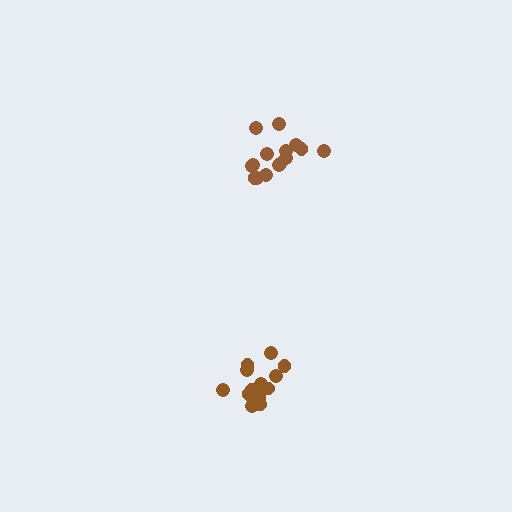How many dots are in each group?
Group 1: 13 dots, Group 2: 15 dots (28 total).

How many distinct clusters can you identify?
There are 2 distinct clusters.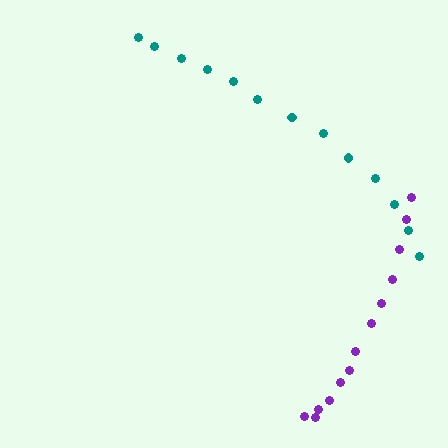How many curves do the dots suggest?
There are 2 distinct paths.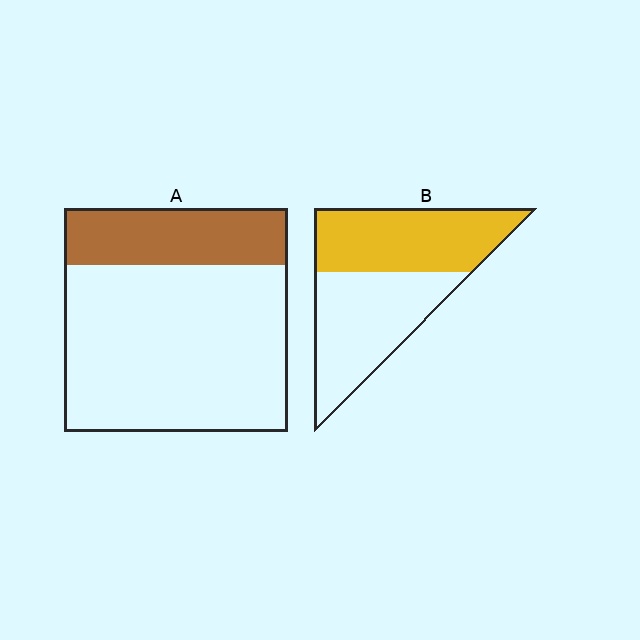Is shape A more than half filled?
No.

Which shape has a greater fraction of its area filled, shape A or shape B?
Shape B.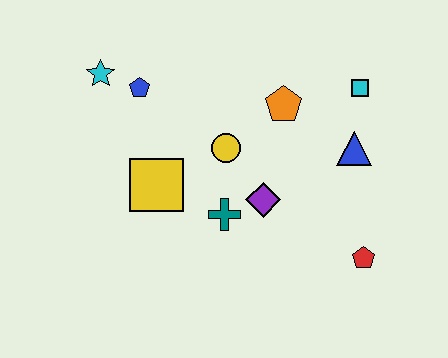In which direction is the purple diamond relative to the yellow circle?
The purple diamond is below the yellow circle.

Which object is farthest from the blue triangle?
The cyan star is farthest from the blue triangle.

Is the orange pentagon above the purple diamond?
Yes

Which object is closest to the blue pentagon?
The cyan star is closest to the blue pentagon.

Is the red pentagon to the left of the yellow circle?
No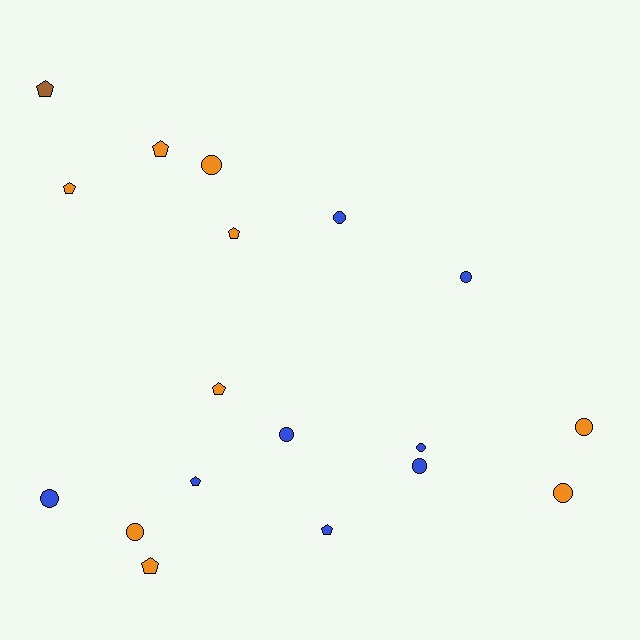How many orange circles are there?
There are 4 orange circles.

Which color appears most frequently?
Orange, with 9 objects.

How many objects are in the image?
There are 18 objects.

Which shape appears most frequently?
Circle, with 10 objects.